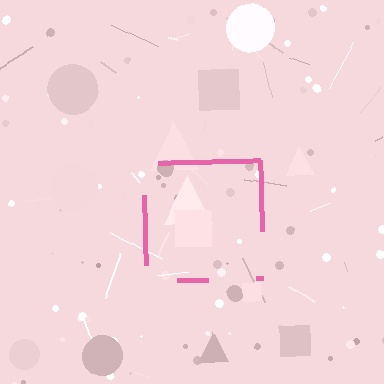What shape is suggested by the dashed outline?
The dashed outline suggests a square.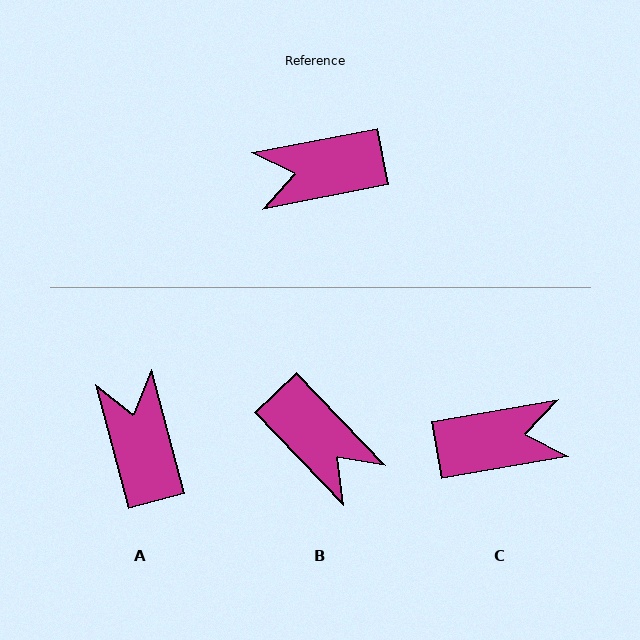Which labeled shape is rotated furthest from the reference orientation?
C, about 179 degrees away.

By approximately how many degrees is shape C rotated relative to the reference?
Approximately 179 degrees counter-clockwise.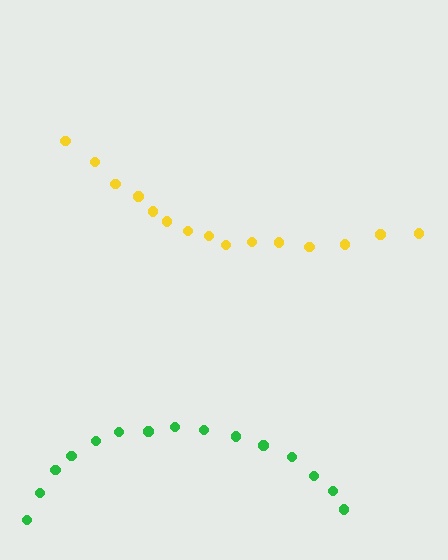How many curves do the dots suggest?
There are 2 distinct paths.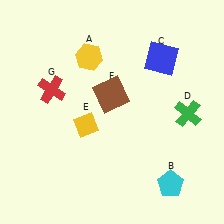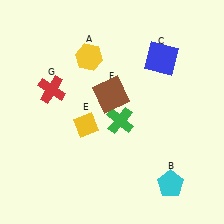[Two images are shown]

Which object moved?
The green cross (D) moved left.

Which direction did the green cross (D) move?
The green cross (D) moved left.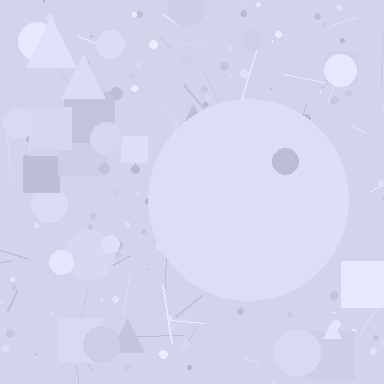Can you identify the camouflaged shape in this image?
The camouflaged shape is a circle.